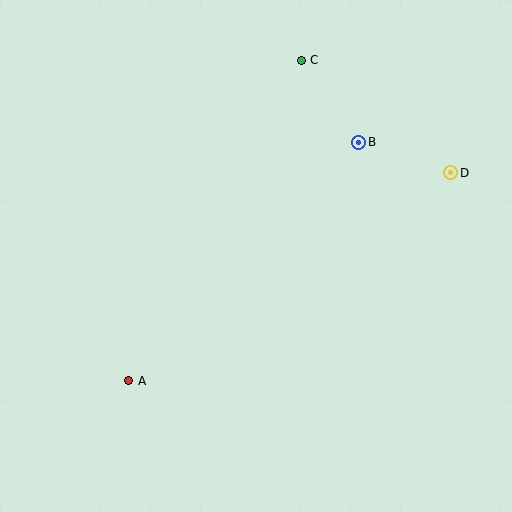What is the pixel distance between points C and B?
The distance between C and B is 100 pixels.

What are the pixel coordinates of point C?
Point C is at (301, 60).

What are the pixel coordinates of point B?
Point B is at (359, 142).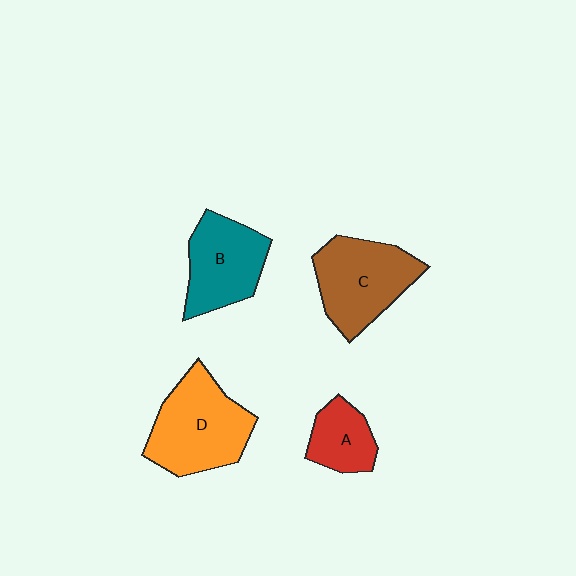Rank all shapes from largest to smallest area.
From largest to smallest: D (orange), C (brown), B (teal), A (red).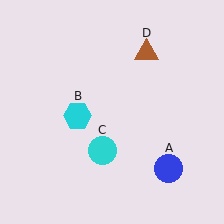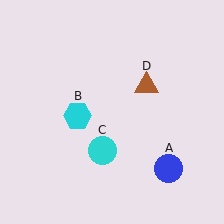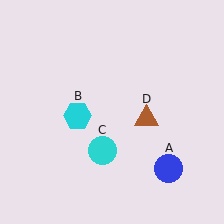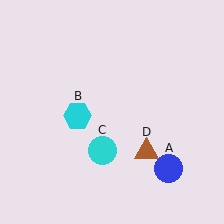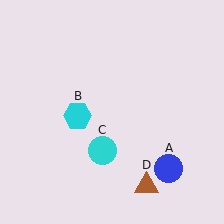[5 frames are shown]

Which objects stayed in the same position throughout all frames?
Blue circle (object A) and cyan hexagon (object B) and cyan circle (object C) remained stationary.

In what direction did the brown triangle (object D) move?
The brown triangle (object D) moved down.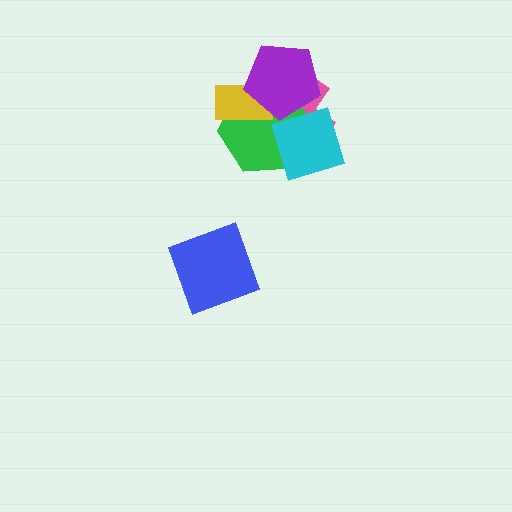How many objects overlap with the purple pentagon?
4 objects overlap with the purple pentagon.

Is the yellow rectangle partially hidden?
Yes, it is partially covered by another shape.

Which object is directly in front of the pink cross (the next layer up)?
The green hexagon is directly in front of the pink cross.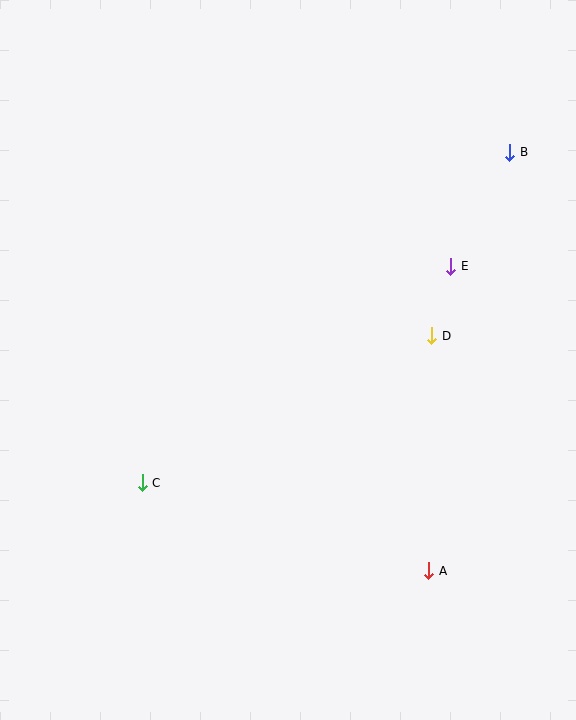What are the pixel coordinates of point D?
Point D is at (432, 336).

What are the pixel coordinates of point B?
Point B is at (510, 152).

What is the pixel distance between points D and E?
The distance between D and E is 72 pixels.